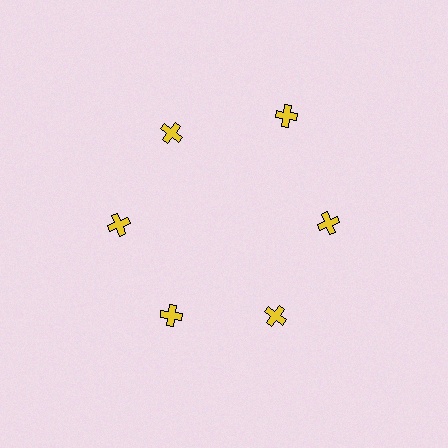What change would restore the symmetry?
The symmetry would be restored by moving it inward, back onto the ring so that all 6 crosses sit at equal angles and equal distance from the center.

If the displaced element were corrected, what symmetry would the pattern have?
It would have 6-fold rotational symmetry — the pattern would map onto itself every 60 degrees.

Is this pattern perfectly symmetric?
No. The 6 yellow crosses are arranged in a ring, but one element near the 1 o'clock position is pushed outward from the center, breaking the 6-fold rotational symmetry.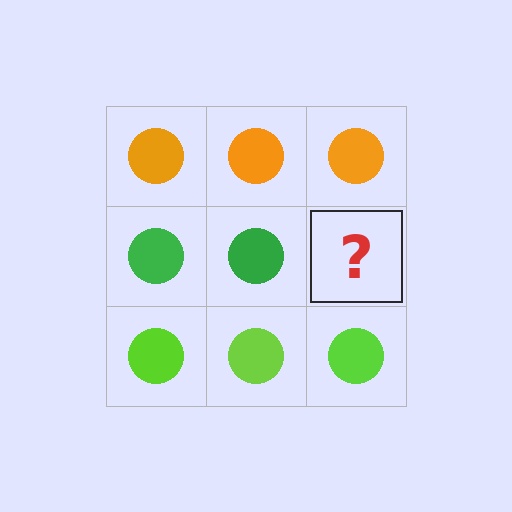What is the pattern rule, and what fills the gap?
The rule is that each row has a consistent color. The gap should be filled with a green circle.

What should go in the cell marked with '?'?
The missing cell should contain a green circle.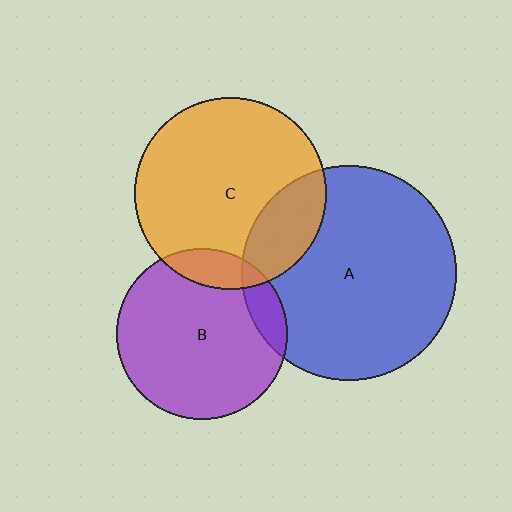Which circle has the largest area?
Circle A (blue).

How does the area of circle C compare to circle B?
Approximately 1.3 times.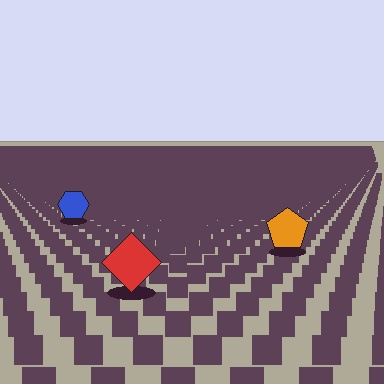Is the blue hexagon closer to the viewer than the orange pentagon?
No. The orange pentagon is closer — you can tell from the texture gradient: the ground texture is coarser near it.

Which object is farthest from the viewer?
The blue hexagon is farthest from the viewer. It appears smaller and the ground texture around it is denser.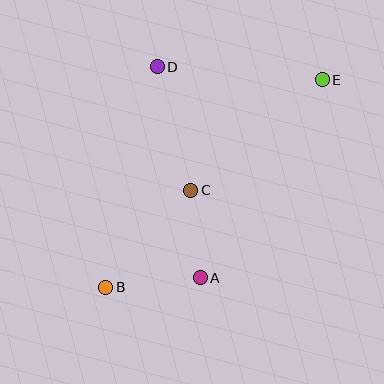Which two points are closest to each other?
Points A and C are closest to each other.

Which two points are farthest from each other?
Points B and E are farthest from each other.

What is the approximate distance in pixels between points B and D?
The distance between B and D is approximately 227 pixels.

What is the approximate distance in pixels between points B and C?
The distance between B and C is approximately 129 pixels.